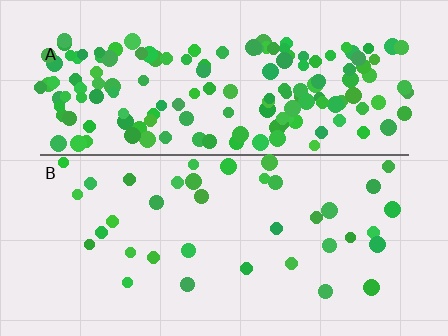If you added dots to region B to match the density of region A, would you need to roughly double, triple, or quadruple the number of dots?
Approximately quadruple.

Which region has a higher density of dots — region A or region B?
A (the top).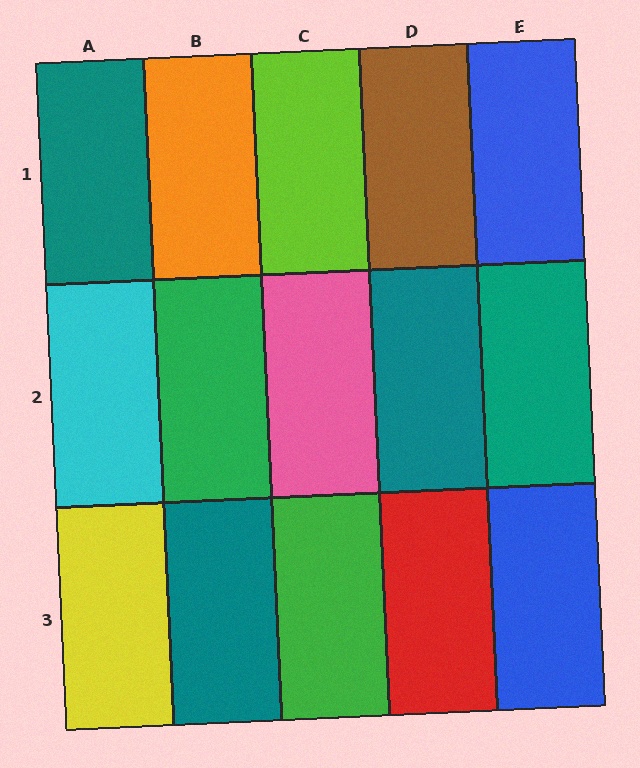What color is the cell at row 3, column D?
Red.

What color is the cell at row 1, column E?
Blue.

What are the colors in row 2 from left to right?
Cyan, green, pink, teal, teal.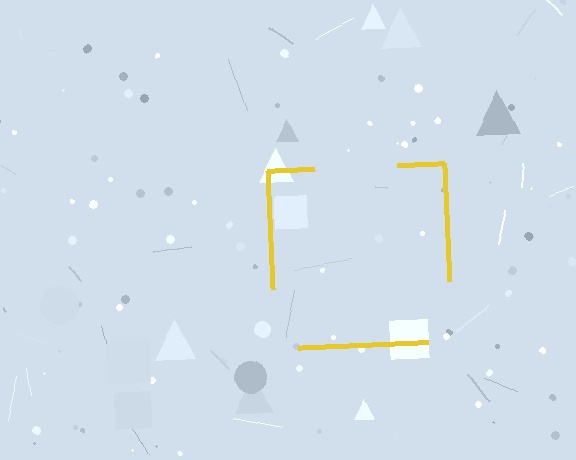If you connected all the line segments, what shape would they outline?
They would outline a square.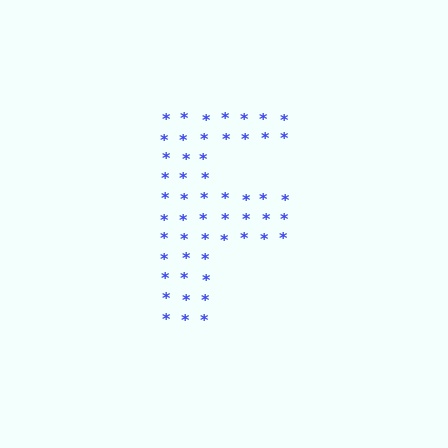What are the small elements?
The small elements are asterisks.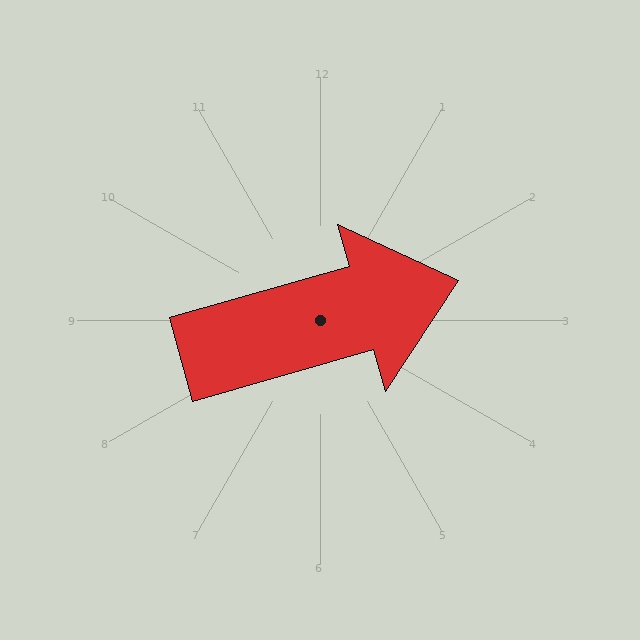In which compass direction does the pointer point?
East.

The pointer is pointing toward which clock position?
Roughly 2 o'clock.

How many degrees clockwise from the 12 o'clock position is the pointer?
Approximately 74 degrees.